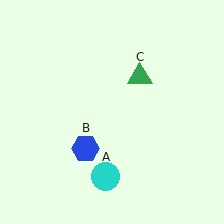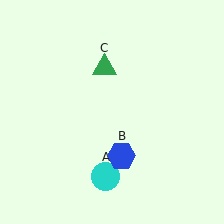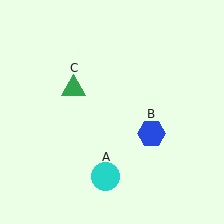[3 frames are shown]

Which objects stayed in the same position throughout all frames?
Cyan circle (object A) remained stationary.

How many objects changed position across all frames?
2 objects changed position: blue hexagon (object B), green triangle (object C).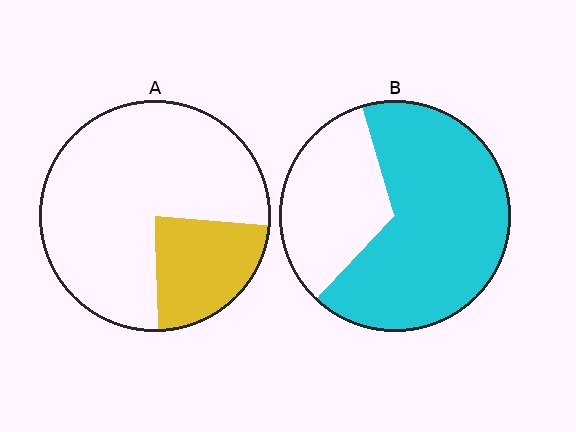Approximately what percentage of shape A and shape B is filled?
A is approximately 25% and B is approximately 65%.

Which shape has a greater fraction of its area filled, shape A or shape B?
Shape B.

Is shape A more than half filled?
No.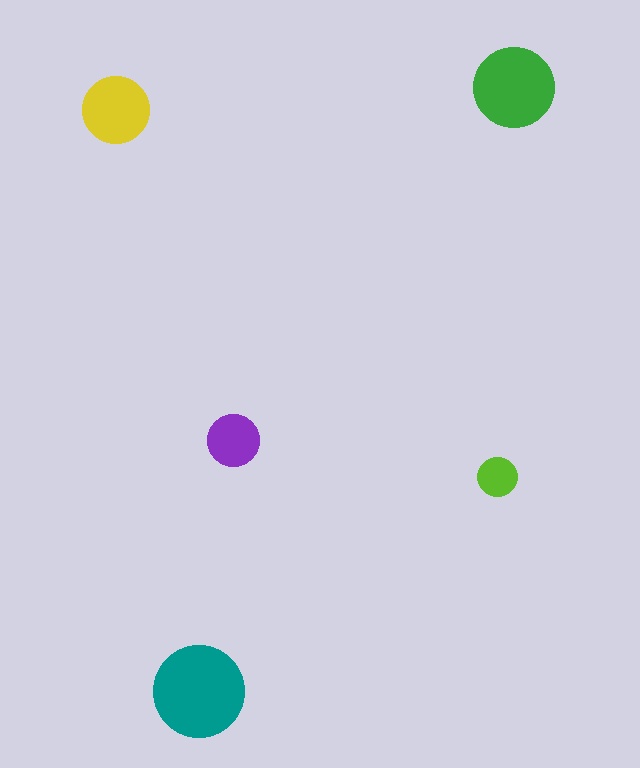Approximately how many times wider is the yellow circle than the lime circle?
About 1.5 times wider.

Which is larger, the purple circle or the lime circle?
The purple one.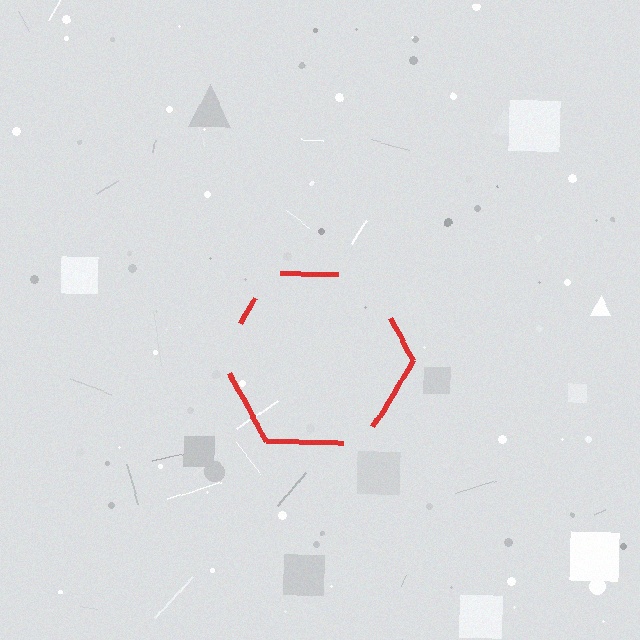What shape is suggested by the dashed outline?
The dashed outline suggests a hexagon.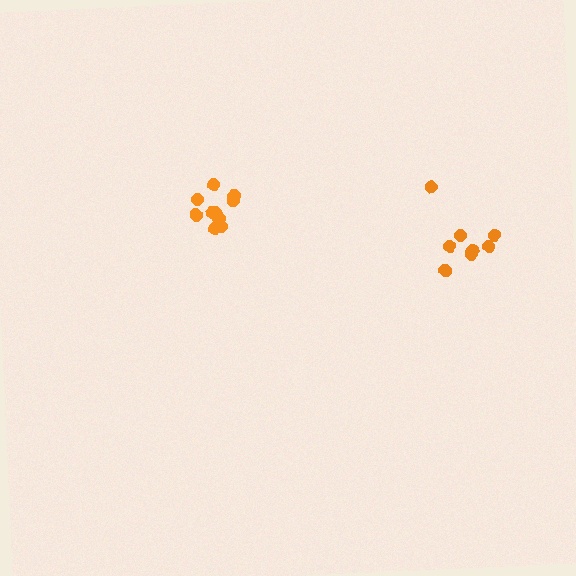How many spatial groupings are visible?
There are 2 spatial groupings.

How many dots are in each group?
Group 1: 8 dots, Group 2: 10 dots (18 total).